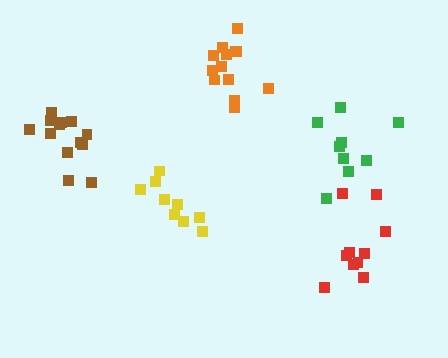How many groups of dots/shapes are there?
There are 5 groups.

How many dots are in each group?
Group 1: 9 dots, Group 2: 10 dots, Group 3: 13 dots, Group 4: 14 dots, Group 5: 9 dots (55 total).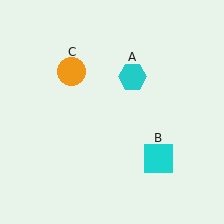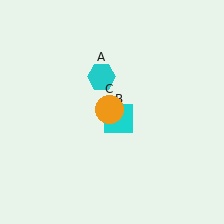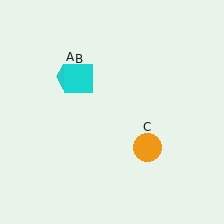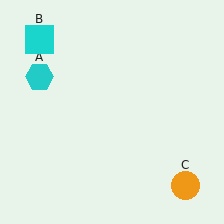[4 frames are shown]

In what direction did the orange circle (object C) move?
The orange circle (object C) moved down and to the right.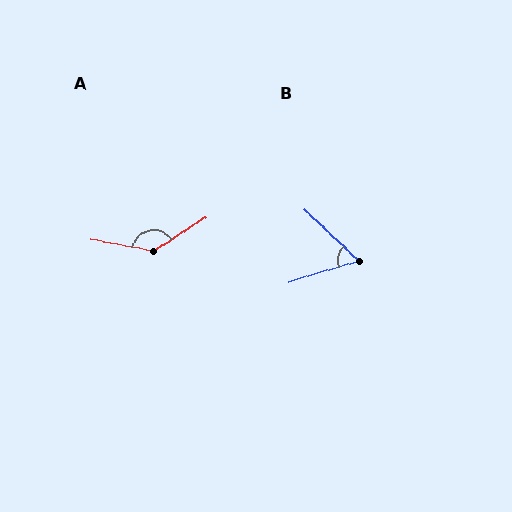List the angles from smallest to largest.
B (60°), A (136°).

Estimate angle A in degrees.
Approximately 136 degrees.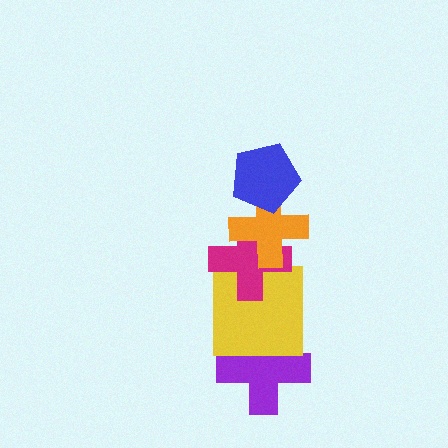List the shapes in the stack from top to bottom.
From top to bottom: the blue pentagon, the orange cross, the magenta cross, the yellow square, the purple cross.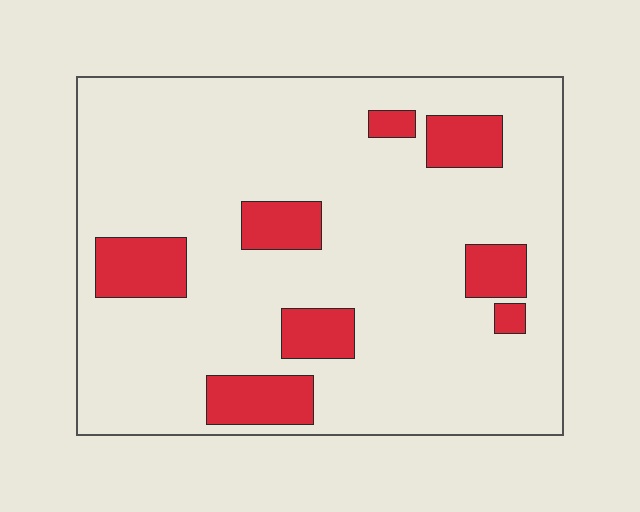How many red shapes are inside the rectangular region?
8.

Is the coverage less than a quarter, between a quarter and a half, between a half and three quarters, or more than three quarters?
Less than a quarter.